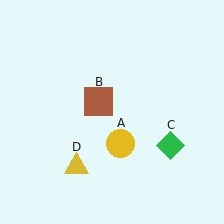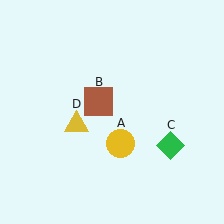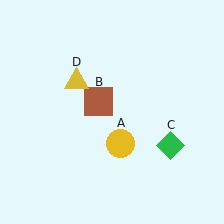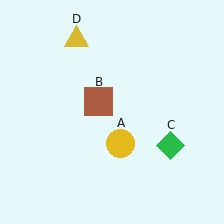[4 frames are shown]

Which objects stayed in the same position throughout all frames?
Yellow circle (object A) and brown square (object B) and green diamond (object C) remained stationary.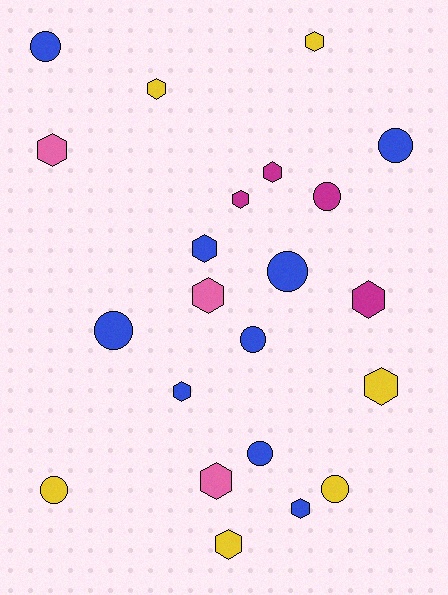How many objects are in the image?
There are 22 objects.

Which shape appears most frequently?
Hexagon, with 13 objects.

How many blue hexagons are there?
There are 3 blue hexagons.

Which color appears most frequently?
Blue, with 9 objects.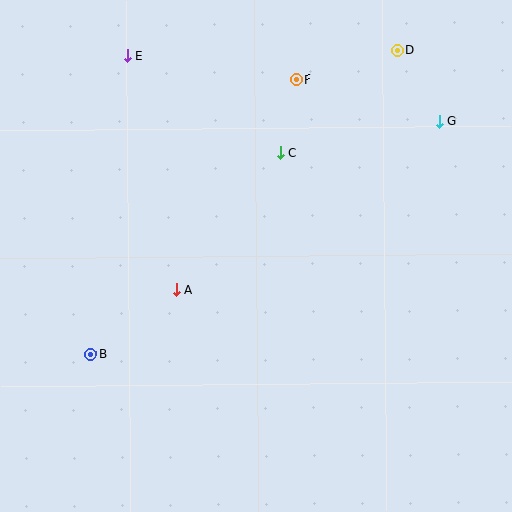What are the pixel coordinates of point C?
Point C is at (280, 152).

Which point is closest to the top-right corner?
Point D is closest to the top-right corner.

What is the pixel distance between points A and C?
The distance between A and C is 172 pixels.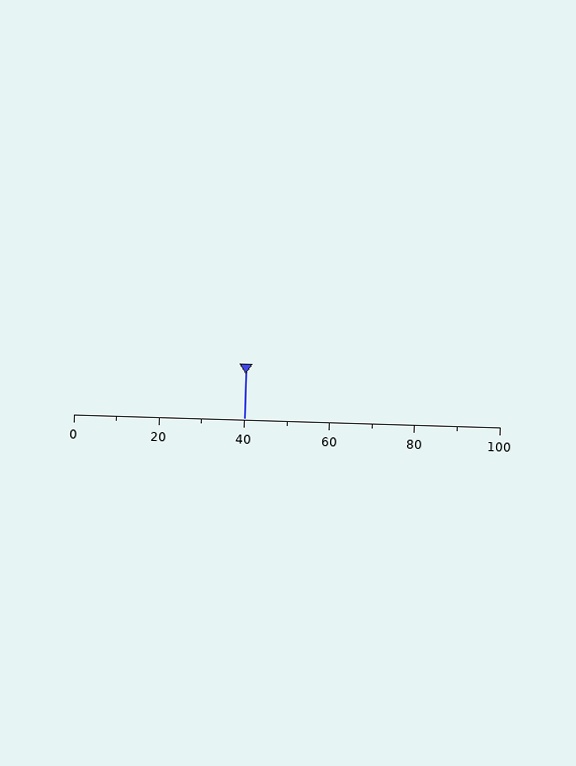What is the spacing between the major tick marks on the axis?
The major ticks are spaced 20 apart.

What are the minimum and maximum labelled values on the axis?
The axis runs from 0 to 100.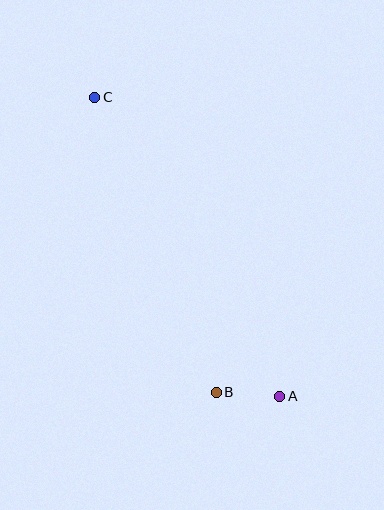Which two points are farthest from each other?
Points A and C are farthest from each other.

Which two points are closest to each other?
Points A and B are closest to each other.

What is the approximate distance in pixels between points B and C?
The distance between B and C is approximately 319 pixels.